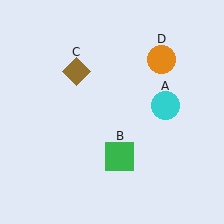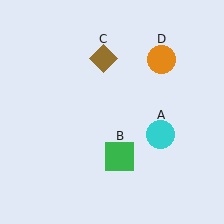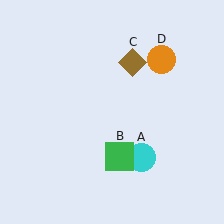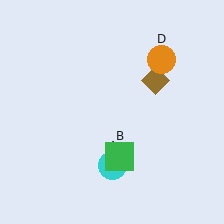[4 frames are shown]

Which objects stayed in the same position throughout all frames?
Green square (object B) and orange circle (object D) remained stationary.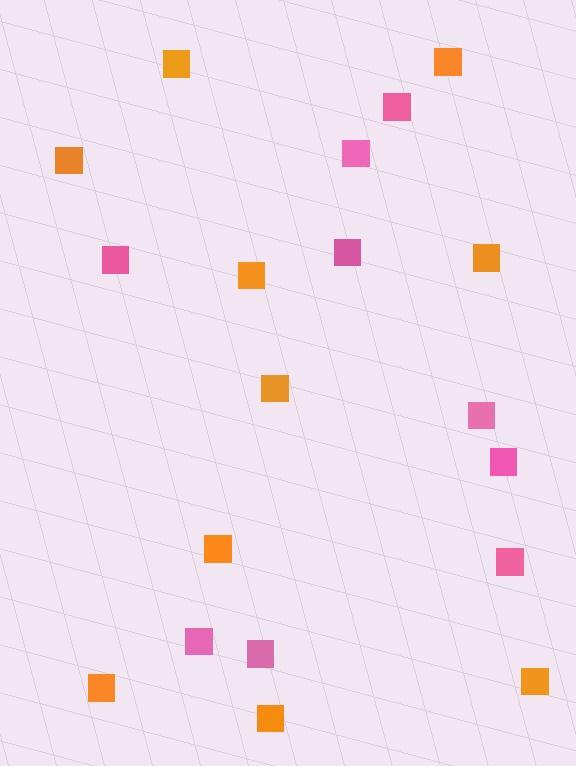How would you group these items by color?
There are 2 groups: one group of pink squares (9) and one group of orange squares (10).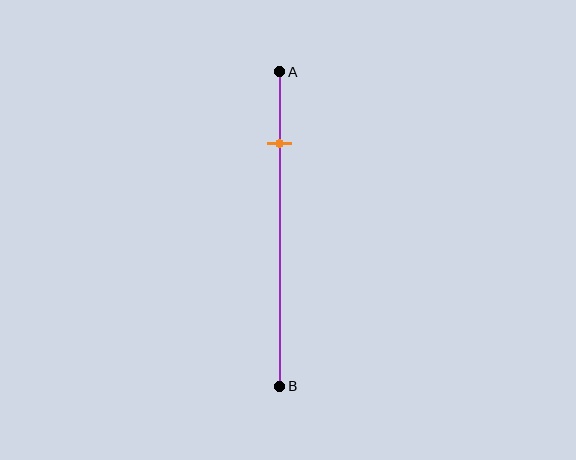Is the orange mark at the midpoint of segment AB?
No, the mark is at about 25% from A, not at the 50% midpoint.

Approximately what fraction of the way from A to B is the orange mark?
The orange mark is approximately 25% of the way from A to B.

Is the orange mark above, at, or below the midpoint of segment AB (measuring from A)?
The orange mark is above the midpoint of segment AB.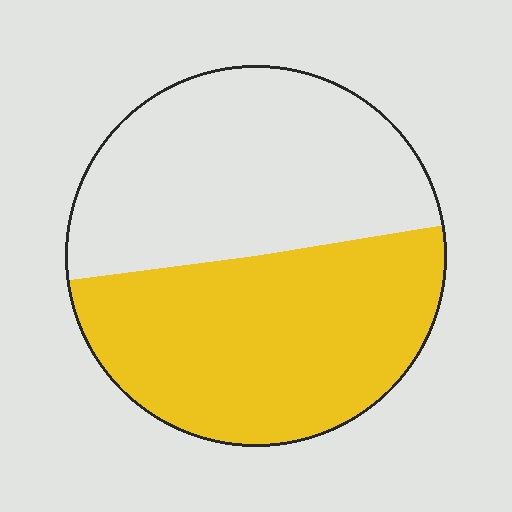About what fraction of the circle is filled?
About one half (1/2).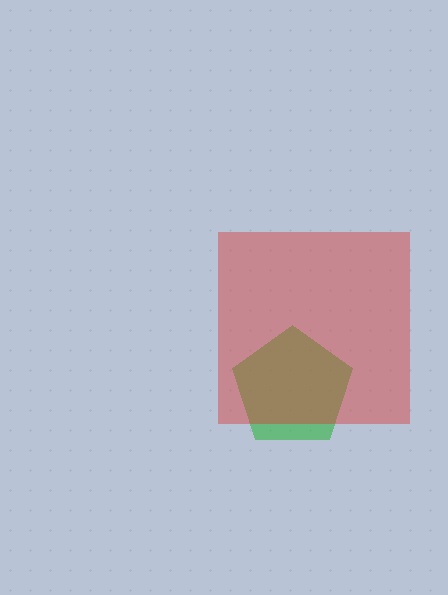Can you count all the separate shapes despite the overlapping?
Yes, there are 2 separate shapes.